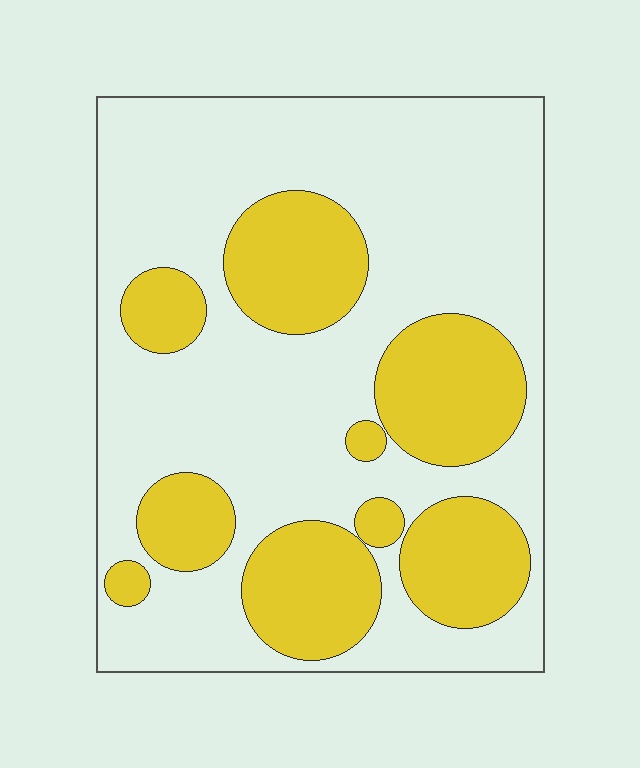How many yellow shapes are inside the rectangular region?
9.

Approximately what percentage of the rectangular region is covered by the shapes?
Approximately 30%.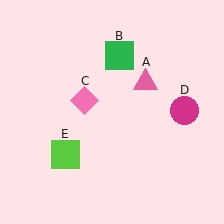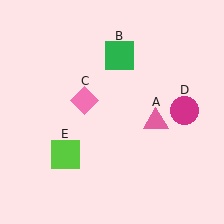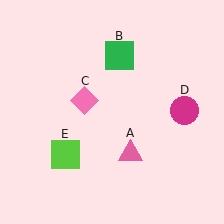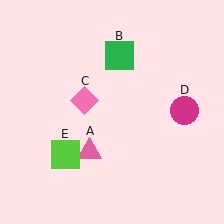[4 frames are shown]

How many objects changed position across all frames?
1 object changed position: pink triangle (object A).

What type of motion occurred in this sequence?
The pink triangle (object A) rotated clockwise around the center of the scene.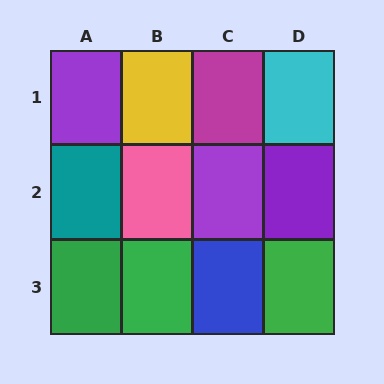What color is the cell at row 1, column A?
Purple.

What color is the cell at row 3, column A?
Green.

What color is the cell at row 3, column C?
Blue.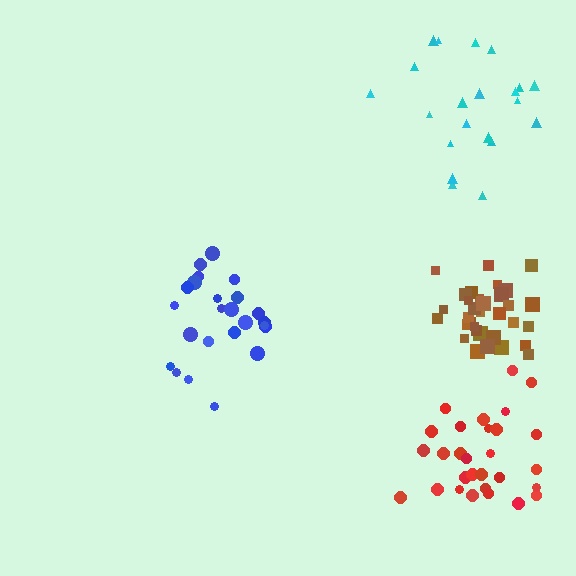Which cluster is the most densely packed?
Brown.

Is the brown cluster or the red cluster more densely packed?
Brown.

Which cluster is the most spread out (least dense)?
Cyan.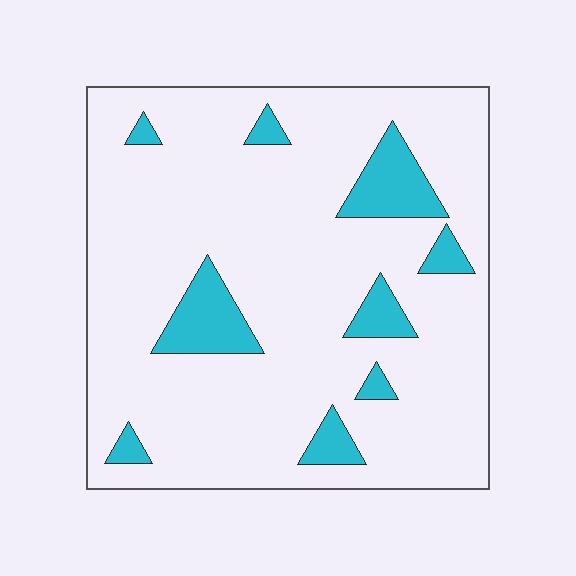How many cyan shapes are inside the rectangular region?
9.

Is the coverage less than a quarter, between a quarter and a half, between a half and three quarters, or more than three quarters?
Less than a quarter.